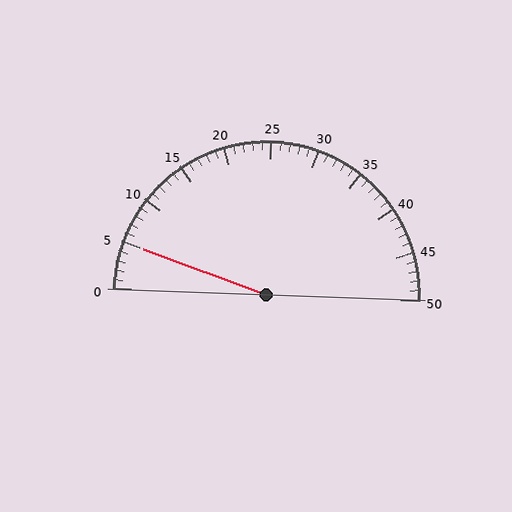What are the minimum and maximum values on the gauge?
The gauge ranges from 0 to 50.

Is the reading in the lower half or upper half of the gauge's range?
The reading is in the lower half of the range (0 to 50).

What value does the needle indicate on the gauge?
The needle indicates approximately 5.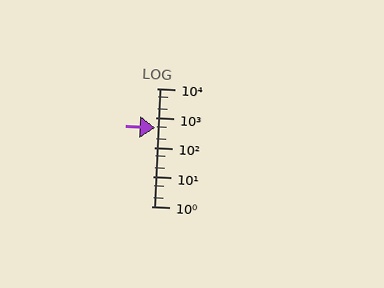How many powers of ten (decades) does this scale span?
The scale spans 4 decades, from 1 to 10000.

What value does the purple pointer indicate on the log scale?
The pointer indicates approximately 450.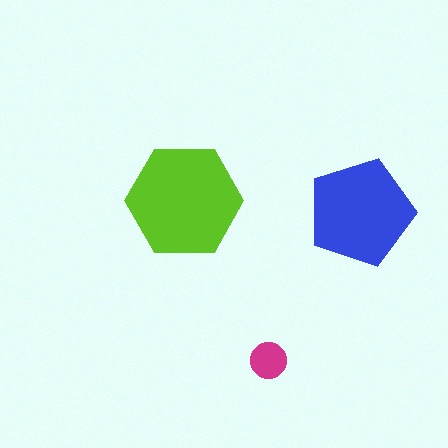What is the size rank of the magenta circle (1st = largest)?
3rd.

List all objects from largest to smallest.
The lime hexagon, the blue pentagon, the magenta circle.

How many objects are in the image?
There are 3 objects in the image.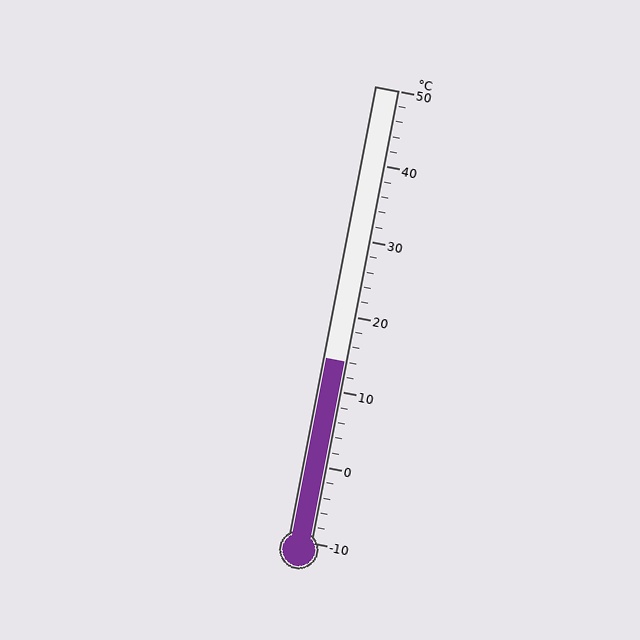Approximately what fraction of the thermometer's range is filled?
The thermometer is filled to approximately 40% of its range.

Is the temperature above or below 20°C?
The temperature is below 20°C.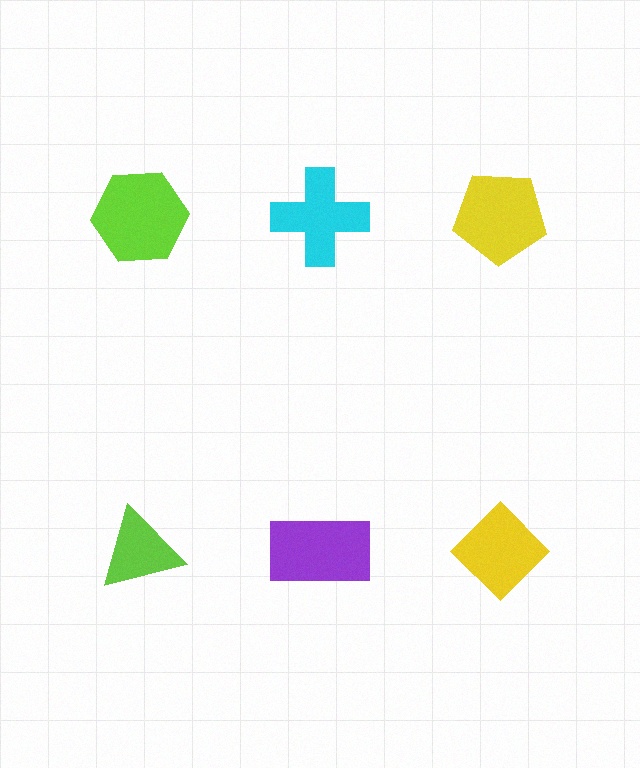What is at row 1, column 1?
A lime hexagon.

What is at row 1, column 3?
A yellow pentagon.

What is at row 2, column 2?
A purple rectangle.